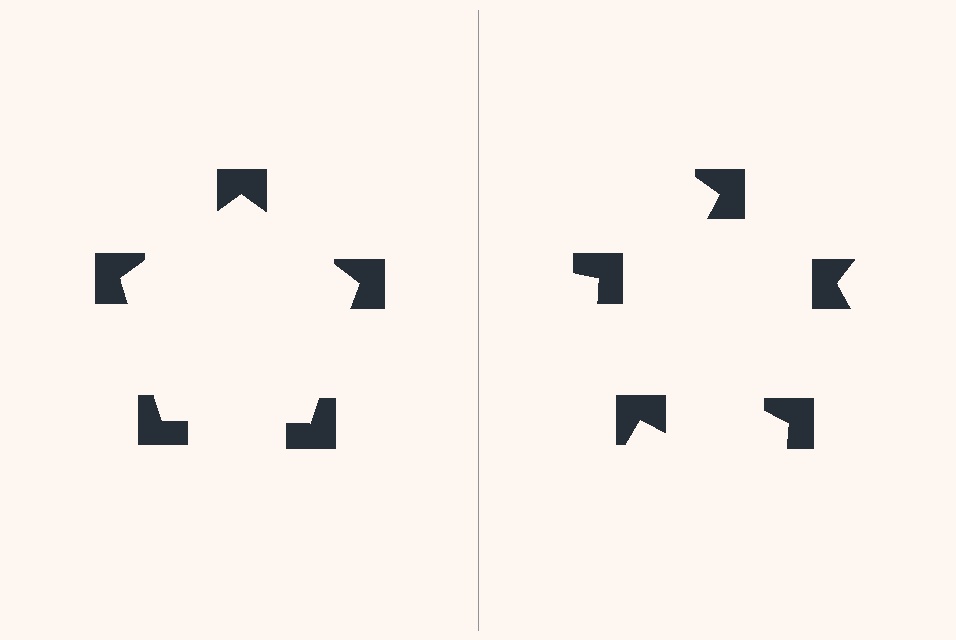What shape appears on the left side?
An illusory pentagon.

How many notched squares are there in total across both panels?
10 — 5 on each side.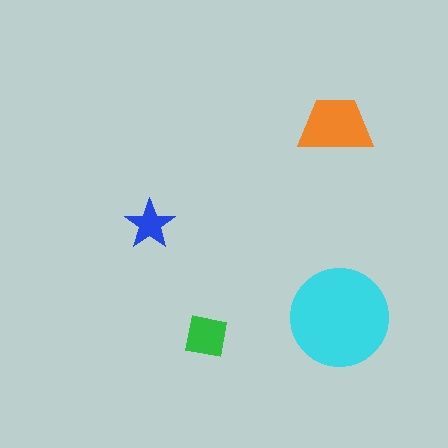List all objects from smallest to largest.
The blue star, the green square, the orange trapezoid, the cyan circle.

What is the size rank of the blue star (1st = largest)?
4th.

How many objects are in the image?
There are 4 objects in the image.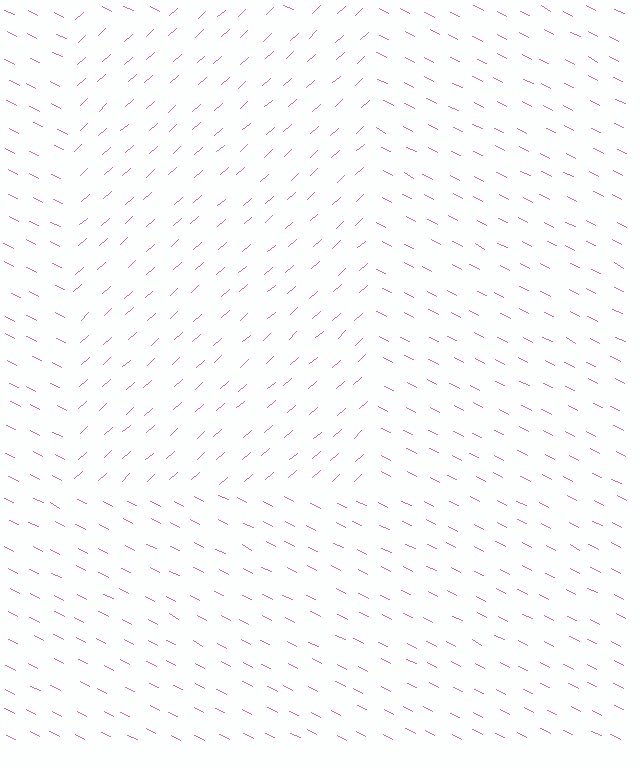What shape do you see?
I see a rectangle.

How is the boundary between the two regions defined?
The boundary is defined purely by a change in line orientation (approximately 69 degrees difference). All lines are the same color and thickness.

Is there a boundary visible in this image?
Yes, there is a texture boundary formed by a change in line orientation.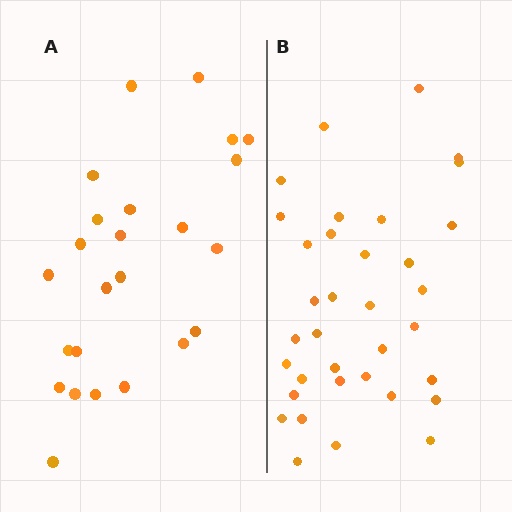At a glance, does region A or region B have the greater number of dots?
Region B (the right region) has more dots.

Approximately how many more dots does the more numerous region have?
Region B has roughly 12 or so more dots than region A.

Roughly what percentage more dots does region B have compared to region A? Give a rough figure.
About 45% more.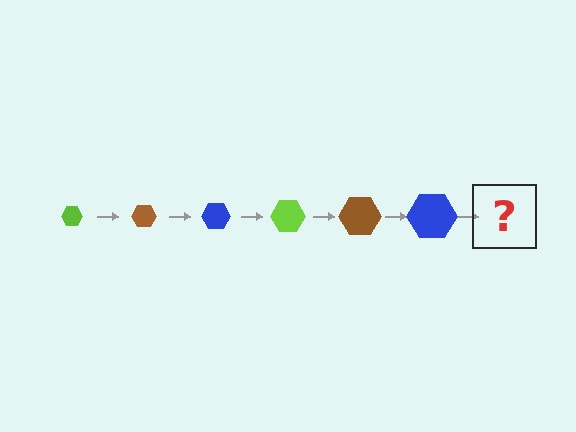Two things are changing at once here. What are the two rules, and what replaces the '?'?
The two rules are that the hexagon grows larger each step and the color cycles through lime, brown, and blue. The '?' should be a lime hexagon, larger than the previous one.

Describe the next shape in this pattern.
It should be a lime hexagon, larger than the previous one.